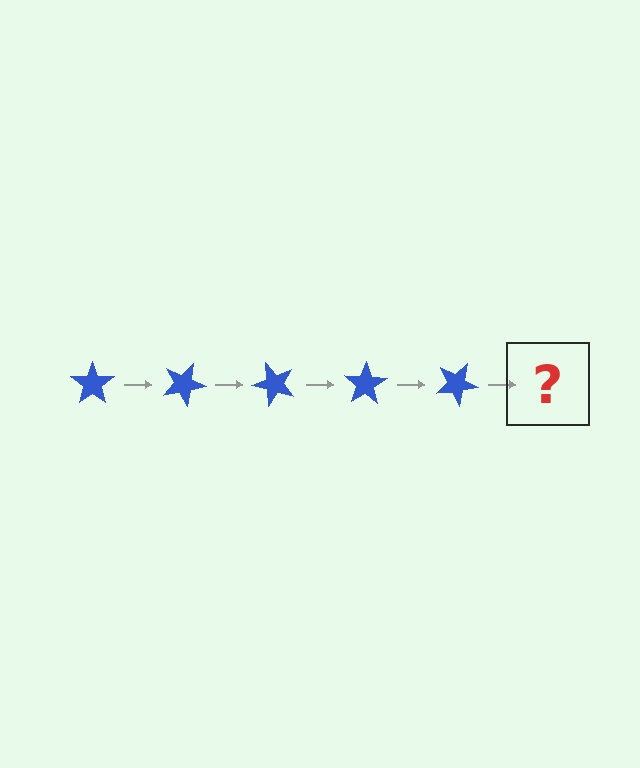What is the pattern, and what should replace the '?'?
The pattern is that the star rotates 25 degrees each step. The '?' should be a blue star rotated 125 degrees.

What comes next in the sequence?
The next element should be a blue star rotated 125 degrees.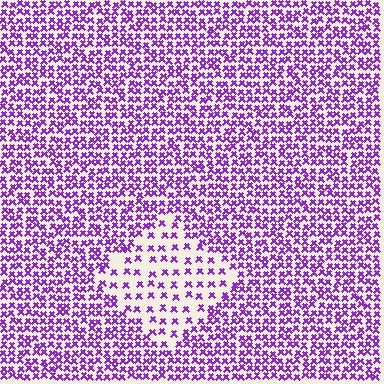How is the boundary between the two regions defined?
The boundary is defined by a change in element density (approximately 2.3x ratio). All elements are the same color, size, and shape.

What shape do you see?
I see a diamond.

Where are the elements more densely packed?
The elements are more densely packed outside the diamond boundary.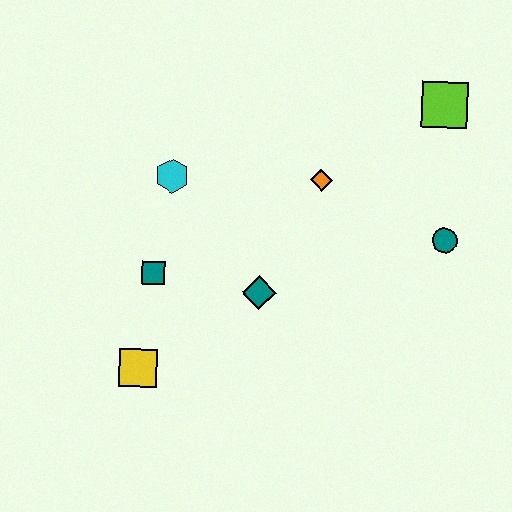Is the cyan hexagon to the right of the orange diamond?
No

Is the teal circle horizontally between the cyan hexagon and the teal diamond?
No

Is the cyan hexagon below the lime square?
Yes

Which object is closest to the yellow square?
The teal square is closest to the yellow square.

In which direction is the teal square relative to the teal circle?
The teal square is to the left of the teal circle.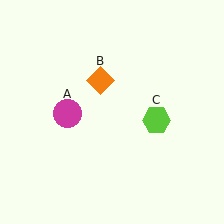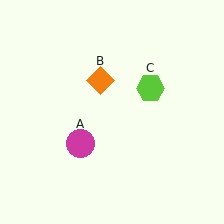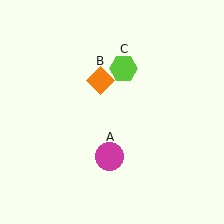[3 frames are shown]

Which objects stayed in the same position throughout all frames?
Orange diamond (object B) remained stationary.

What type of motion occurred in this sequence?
The magenta circle (object A), lime hexagon (object C) rotated counterclockwise around the center of the scene.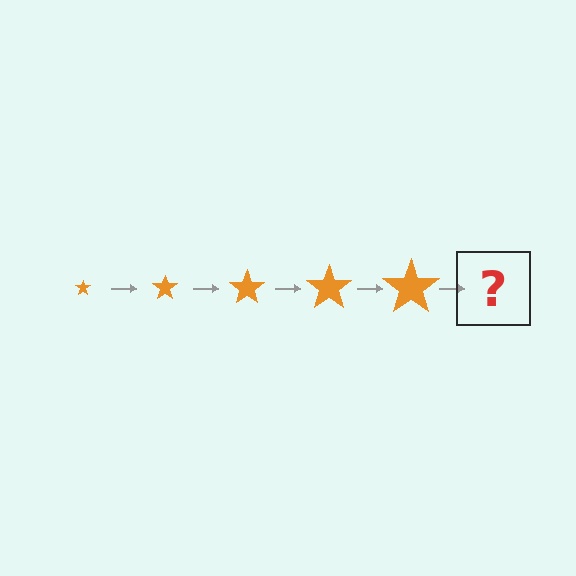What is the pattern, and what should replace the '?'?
The pattern is that the star gets progressively larger each step. The '?' should be an orange star, larger than the previous one.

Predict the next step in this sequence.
The next step is an orange star, larger than the previous one.